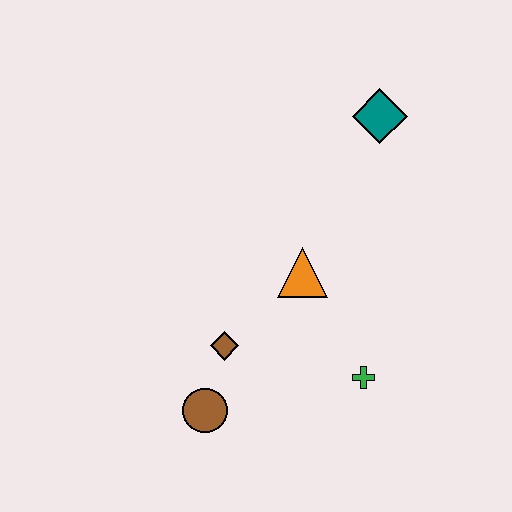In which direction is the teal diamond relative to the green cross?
The teal diamond is above the green cross.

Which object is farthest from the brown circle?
The teal diamond is farthest from the brown circle.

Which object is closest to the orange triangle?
The brown diamond is closest to the orange triangle.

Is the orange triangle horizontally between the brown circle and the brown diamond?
No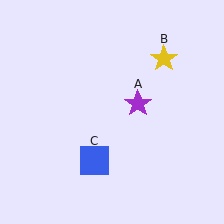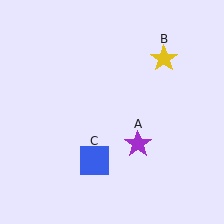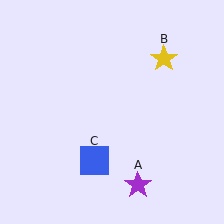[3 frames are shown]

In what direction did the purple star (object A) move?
The purple star (object A) moved down.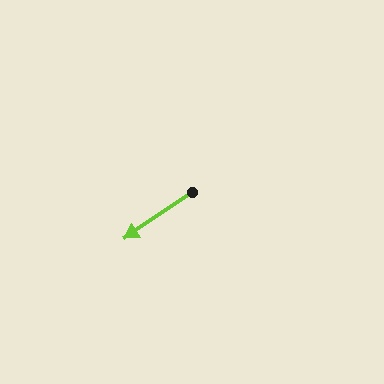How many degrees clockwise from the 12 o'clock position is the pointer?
Approximately 236 degrees.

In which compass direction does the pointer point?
Southwest.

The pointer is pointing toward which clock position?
Roughly 8 o'clock.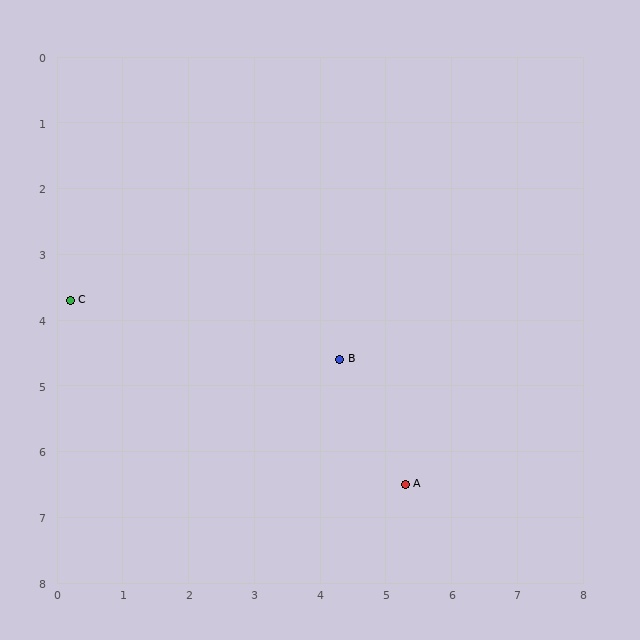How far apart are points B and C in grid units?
Points B and C are about 4.2 grid units apart.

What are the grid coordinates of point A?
Point A is at approximately (5.3, 6.5).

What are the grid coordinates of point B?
Point B is at approximately (4.3, 4.6).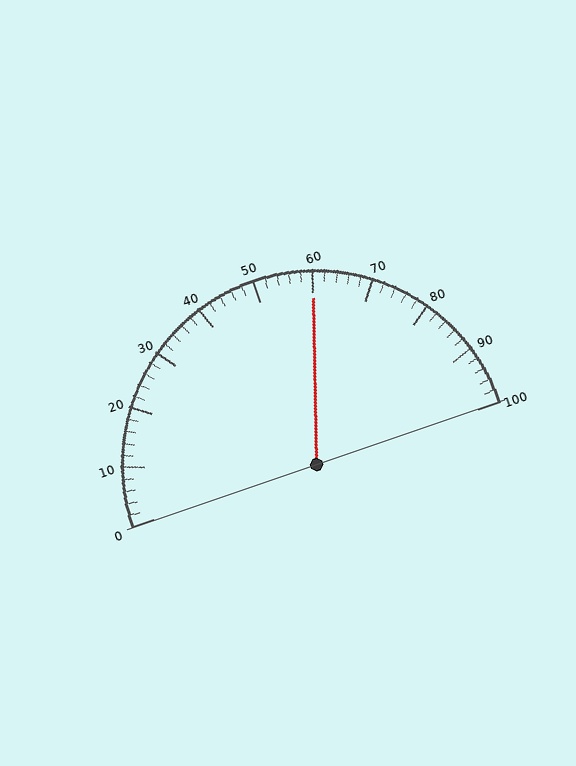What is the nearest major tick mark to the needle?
The nearest major tick mark is 60.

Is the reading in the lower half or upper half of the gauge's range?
The reading is in the upper half of the range (0 to 100).